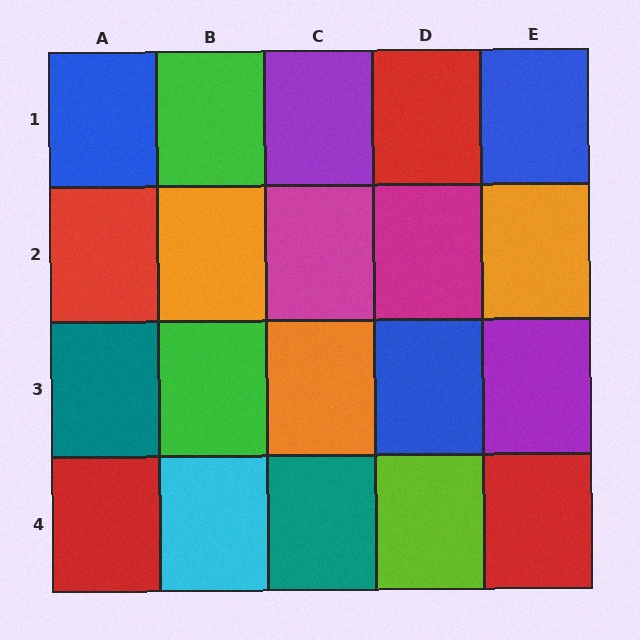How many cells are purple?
2 cells are purple.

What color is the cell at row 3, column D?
Blue.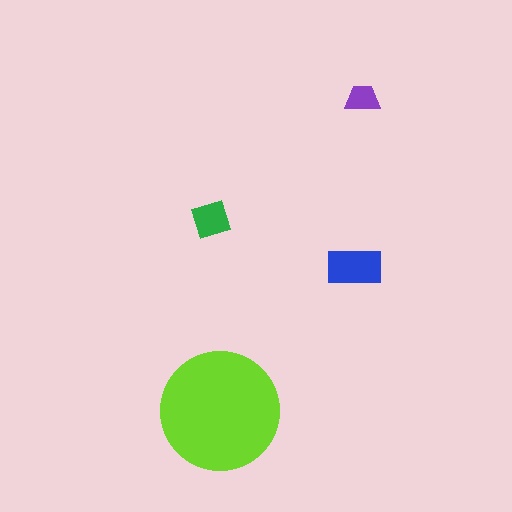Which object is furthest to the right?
The purple trapezoid is rightmost.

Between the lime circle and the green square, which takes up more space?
The lime circle.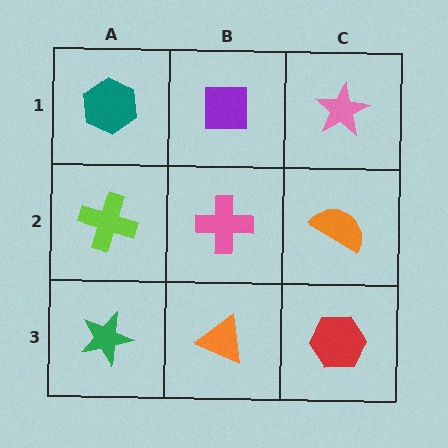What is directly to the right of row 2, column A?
A pink cross.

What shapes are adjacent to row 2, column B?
A purple square (row 1, column B), an orange triangle (row 3, column B), a lime cross (row 2, column A), an orange semicircle (row 2, column C).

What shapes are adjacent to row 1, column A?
A lime cross (row 2, column A), a purple square (row 1, column B).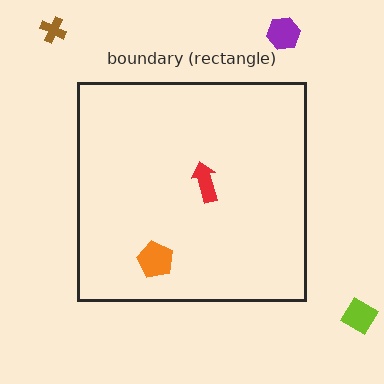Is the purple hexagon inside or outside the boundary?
Outside.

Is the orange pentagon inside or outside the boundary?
Inside.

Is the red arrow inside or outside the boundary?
Inside.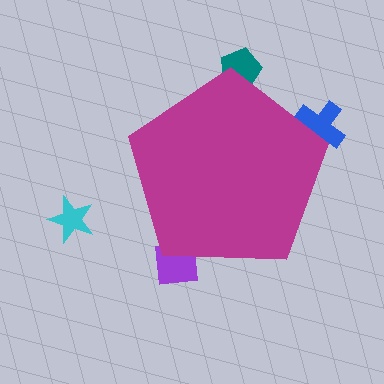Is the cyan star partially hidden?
No, the cyan star is fully visible.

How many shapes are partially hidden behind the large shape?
3 shapes are partially hidden.